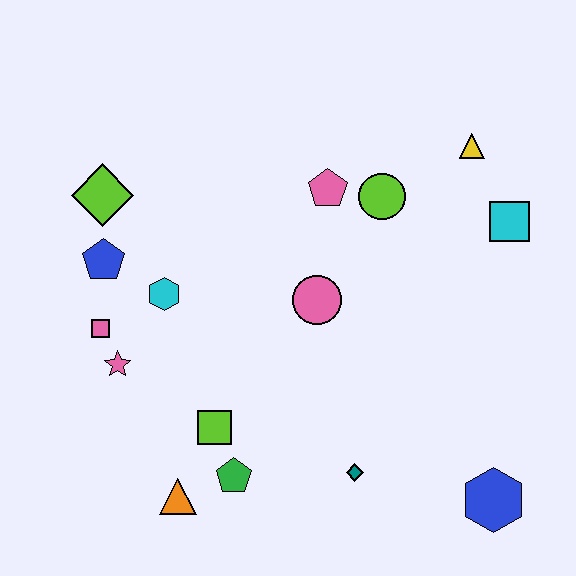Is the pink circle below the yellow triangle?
Yes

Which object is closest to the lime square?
The green pentagon is closest to the lime square.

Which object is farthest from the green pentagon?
The yellow triangle is farthest from the green pentagon.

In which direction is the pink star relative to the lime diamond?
The pink star is below the lime diamond.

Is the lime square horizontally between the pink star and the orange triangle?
No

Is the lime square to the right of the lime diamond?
Yes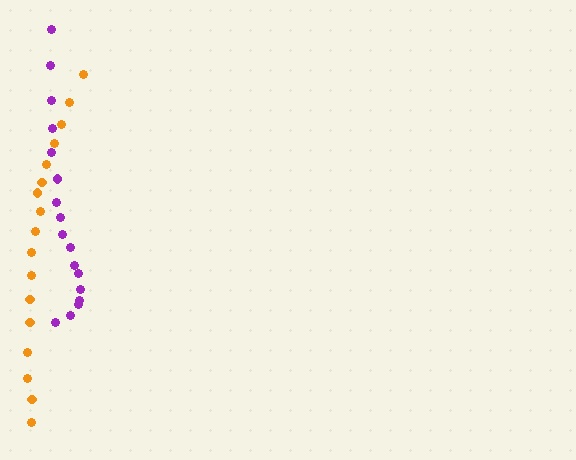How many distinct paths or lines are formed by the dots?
There are 2 distinct paths.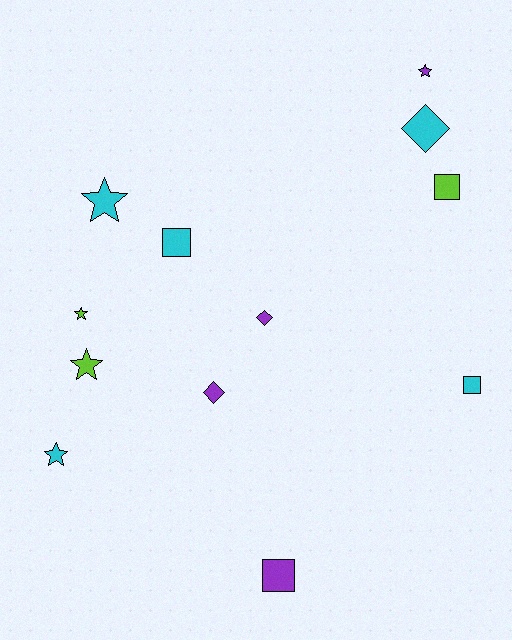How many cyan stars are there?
There are 2 cyan stars.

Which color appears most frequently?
Cyan, with 5 objects.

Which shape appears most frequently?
Star, with 5 objects.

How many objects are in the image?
There are 12 objects.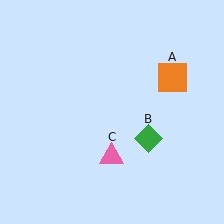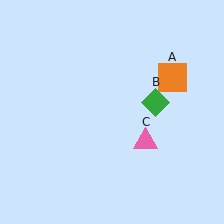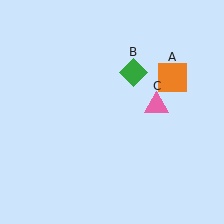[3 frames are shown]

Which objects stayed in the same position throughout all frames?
Orange square (object A) remained stationary.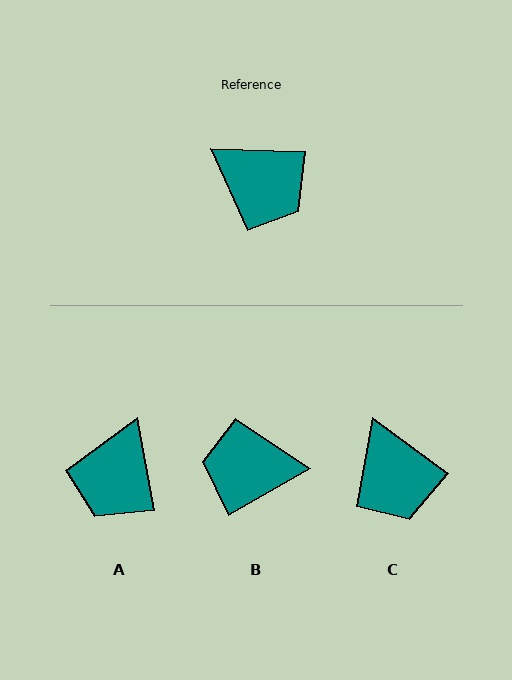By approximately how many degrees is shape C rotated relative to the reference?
Approximately 34 degrees clockwise.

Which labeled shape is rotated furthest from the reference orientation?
B, about 148 degrees away.